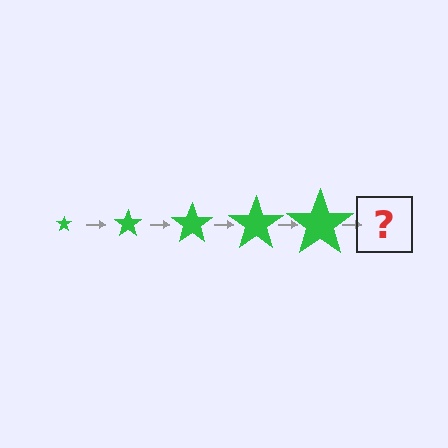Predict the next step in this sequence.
The next step is a green star, larger than the previous one.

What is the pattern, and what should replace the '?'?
The pattern is that the star gets progressively larger each step. The '?' should be a green star, larger than the previous one.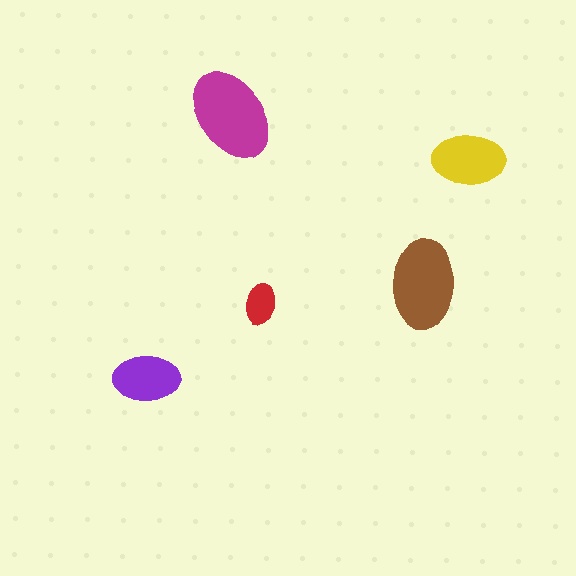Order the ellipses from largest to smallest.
the magenta one, the brown one, the yellow one, the purple one, the red one.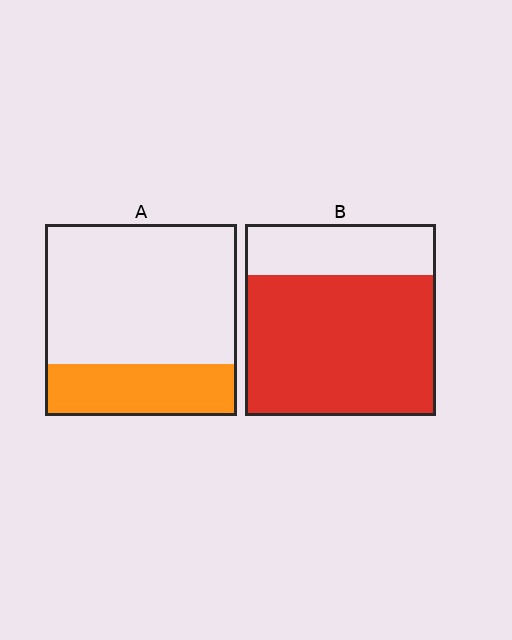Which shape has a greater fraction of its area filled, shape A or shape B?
Shape B.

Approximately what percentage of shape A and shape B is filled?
A is approximately 25% and B is approximately 75%.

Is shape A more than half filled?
No.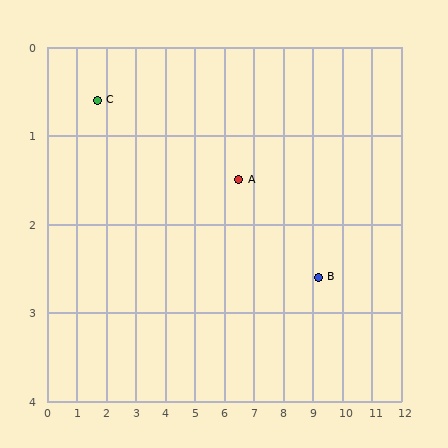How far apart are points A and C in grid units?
Points A and C are about 4.9 grid units apart.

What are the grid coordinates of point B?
Point B is at approximately (9.2, 2.6).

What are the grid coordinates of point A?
Point A is at approximately (6.5, 1.5).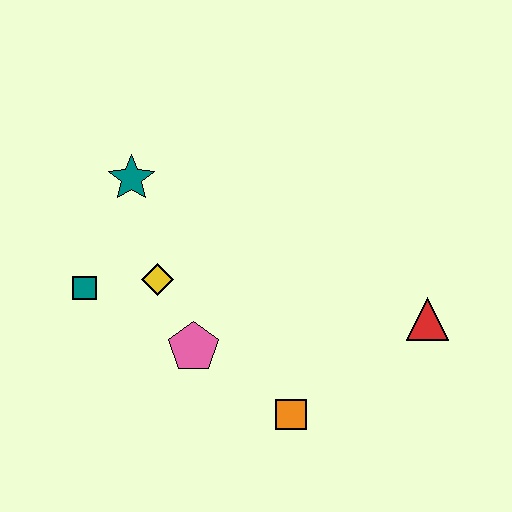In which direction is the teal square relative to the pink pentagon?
The teal square is to the left of the pink pentagon.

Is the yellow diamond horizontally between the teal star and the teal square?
No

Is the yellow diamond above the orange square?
Yes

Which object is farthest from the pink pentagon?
The red triangle is farthest from the pink pentagon.